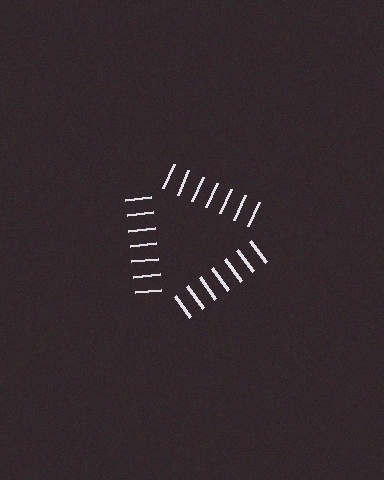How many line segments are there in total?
21 — 7 along each of the 3 edges.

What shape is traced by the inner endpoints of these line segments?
An illusory triangle — the line segments terminate on its edges but no continuous stroke is drawn.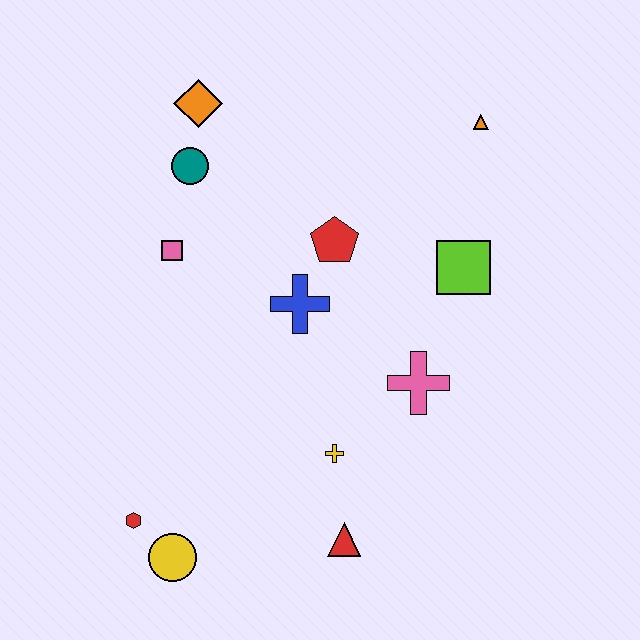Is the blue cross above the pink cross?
Yes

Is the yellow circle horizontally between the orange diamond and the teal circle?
No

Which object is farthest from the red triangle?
The orange diamond is farthest from the red triangle.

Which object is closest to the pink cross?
The yellow cross is closest to the pink cross.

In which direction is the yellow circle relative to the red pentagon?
The yellow circle is below the red pentagon.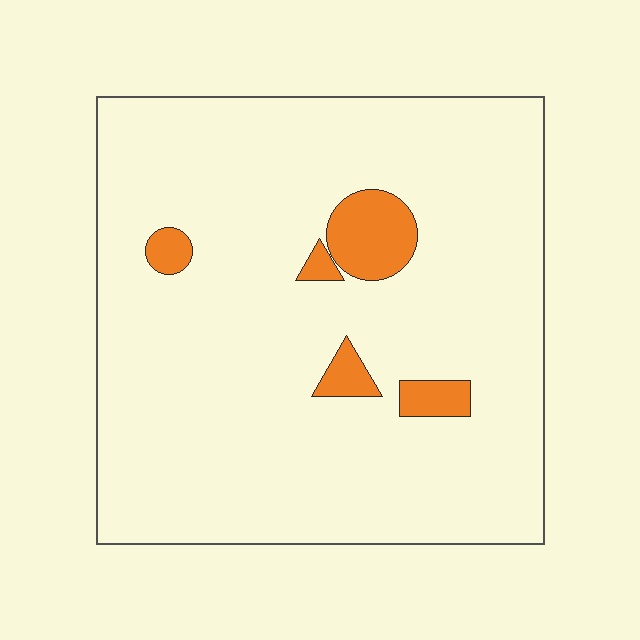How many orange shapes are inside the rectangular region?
5.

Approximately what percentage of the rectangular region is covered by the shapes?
Approximately 5%.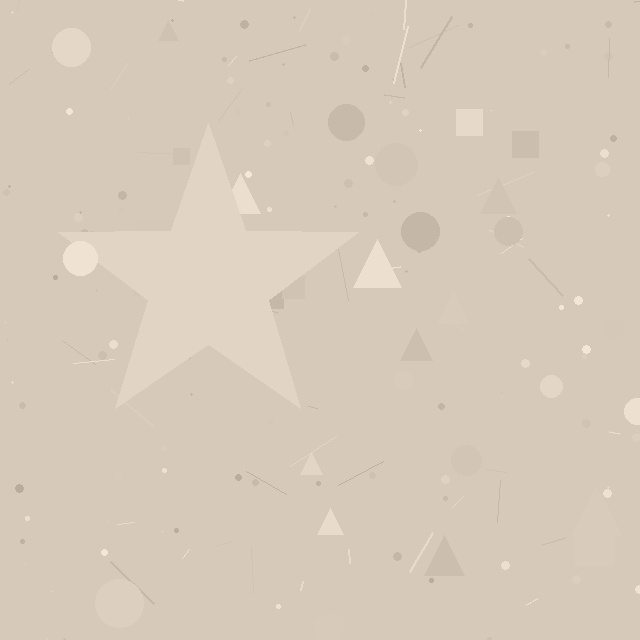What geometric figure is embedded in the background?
A star is embedded in the background.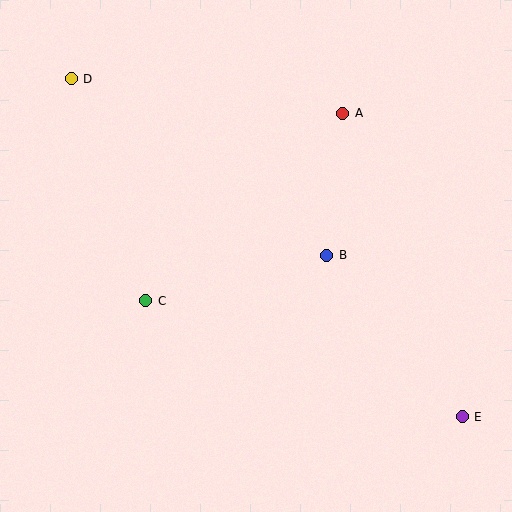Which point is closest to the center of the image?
Point B at (327, 255) is closest to the center.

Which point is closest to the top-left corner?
Point D is closest to the top-left corner.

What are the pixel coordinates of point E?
Point E is at (462, 417).